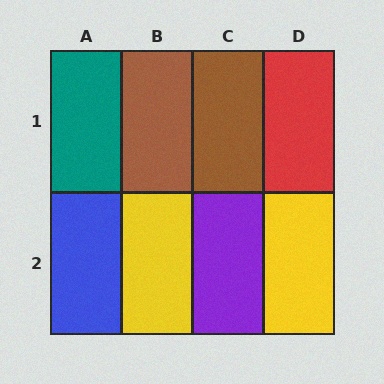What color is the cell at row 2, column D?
Yellow.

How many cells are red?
1 cell is red.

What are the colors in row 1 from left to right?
Teal, brown, brown, red.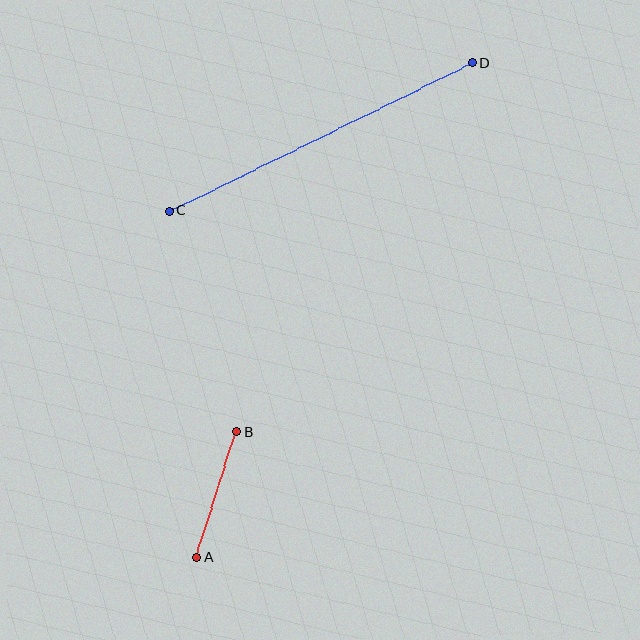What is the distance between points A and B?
The distance is approximately 132 pixels.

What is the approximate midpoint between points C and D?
The midpoint is at approximately (321, 137) pixels.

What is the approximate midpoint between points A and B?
The midpoint is at approximately (216, 494) pixels.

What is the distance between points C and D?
The distance is approximately 337 pixels.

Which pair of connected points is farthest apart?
Points C and D are farthest apart.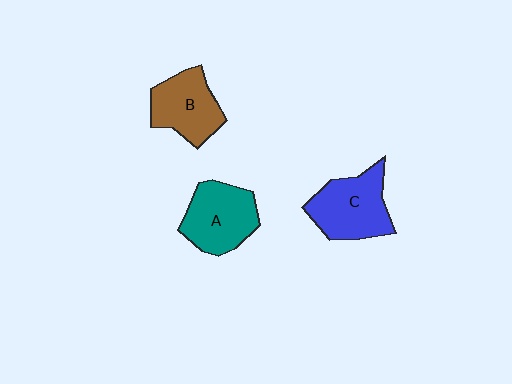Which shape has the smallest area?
Shape B (brown).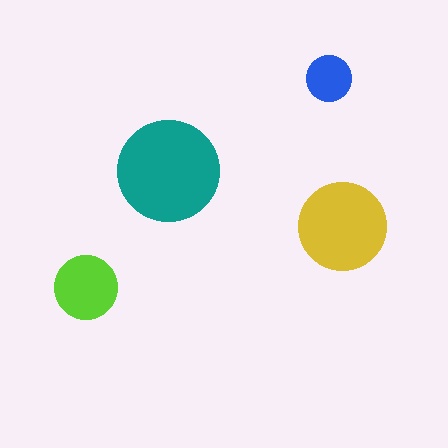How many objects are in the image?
There are 4 objects in the image.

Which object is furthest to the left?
The lime circle is leftmost.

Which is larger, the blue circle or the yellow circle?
The yellow one.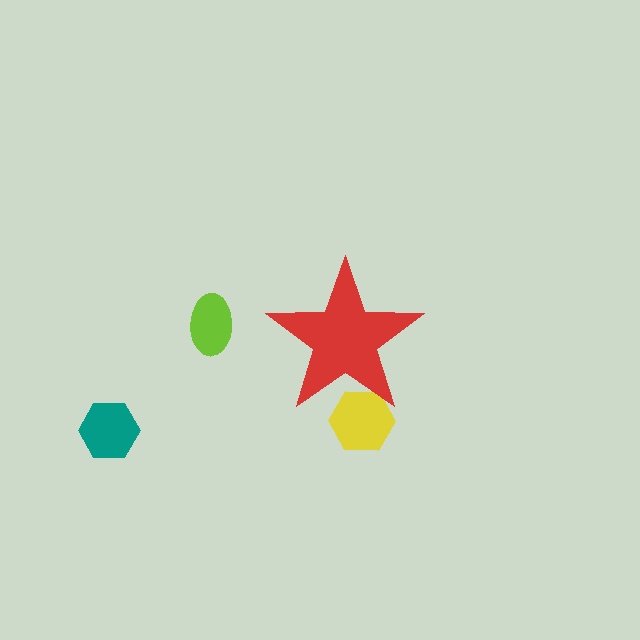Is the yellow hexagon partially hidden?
Yes, the yellow hexagon is partially hidden behind the red star.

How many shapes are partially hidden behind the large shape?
1 shape is partially hidden.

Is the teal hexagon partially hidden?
No, the teal hexagon is fully visible.